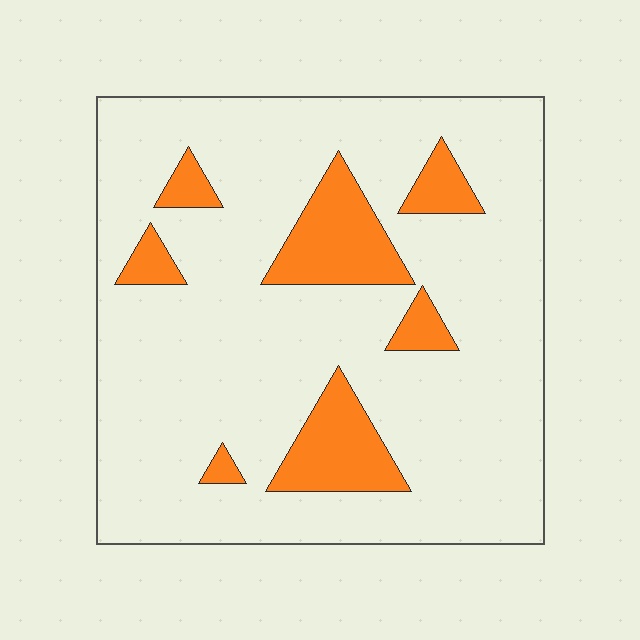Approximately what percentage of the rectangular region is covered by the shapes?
Approximately 15%.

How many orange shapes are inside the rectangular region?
7.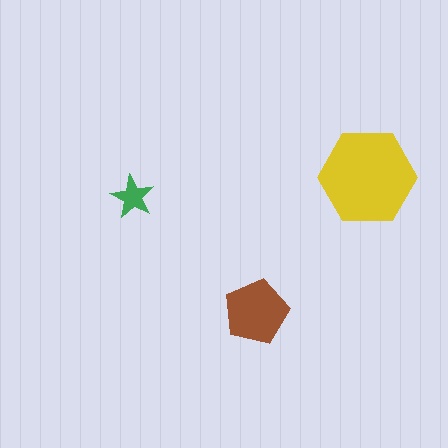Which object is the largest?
The yellow hexagon.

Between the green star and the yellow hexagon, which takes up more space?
The yellow hexagon.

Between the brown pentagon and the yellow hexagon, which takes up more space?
The yellow hexagon.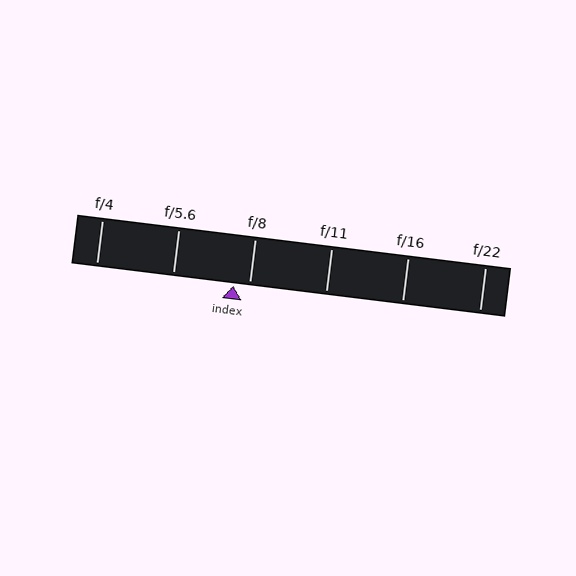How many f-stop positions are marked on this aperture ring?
There are 6 f-stop positions marked.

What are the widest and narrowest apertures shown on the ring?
The widest aperture shown is f/4 and the narrowest is f/22.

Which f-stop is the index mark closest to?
The index mark is closest to f/8.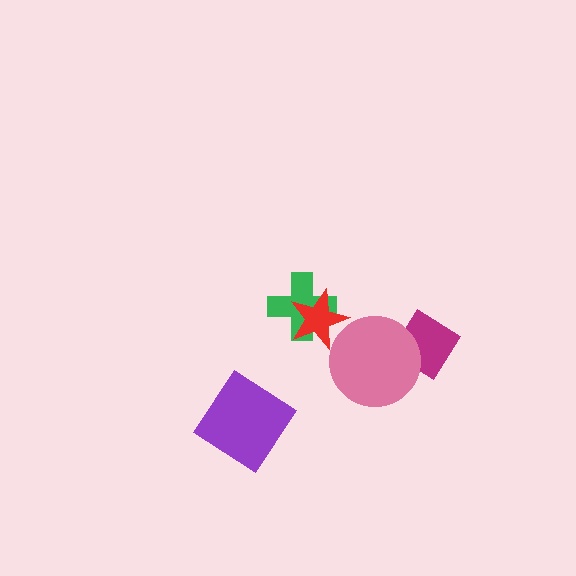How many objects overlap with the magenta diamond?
1 object overlaps with the magenta diamond.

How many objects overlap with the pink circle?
1 object overlaps with the pink circle.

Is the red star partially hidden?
No, no other shape covers it.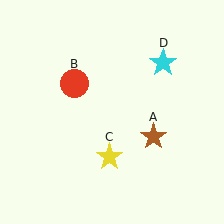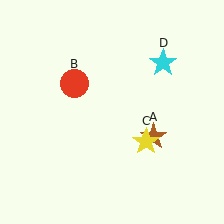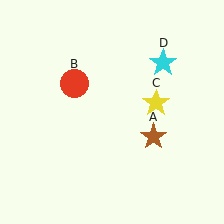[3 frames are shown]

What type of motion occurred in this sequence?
The yellow star (object C) rotated counterclockwise around the center of the scene.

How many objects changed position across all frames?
1 object changed position: yellow star (object C).